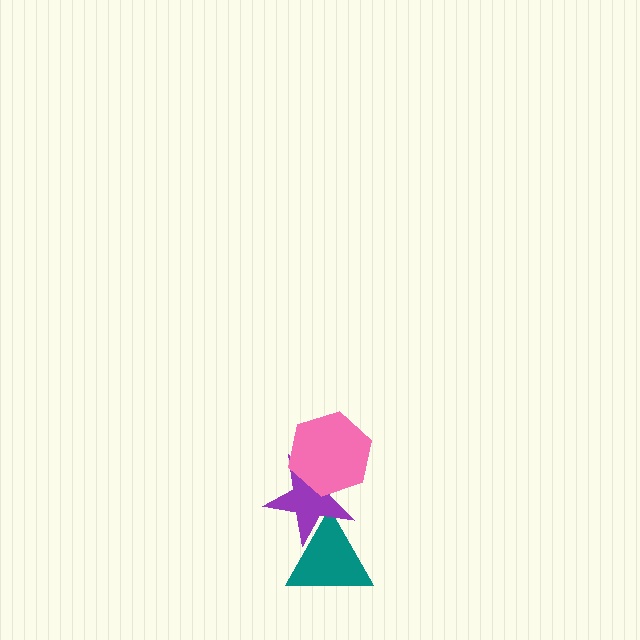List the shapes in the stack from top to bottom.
From top to bottom: the pink hexagon, the purple star, the teal triangle.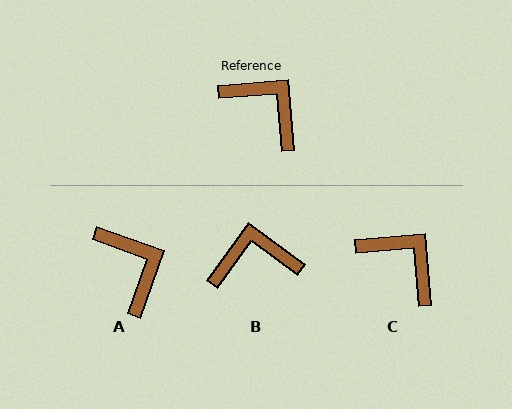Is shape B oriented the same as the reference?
No, it is off by about 49 degrees.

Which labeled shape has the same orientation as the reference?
C.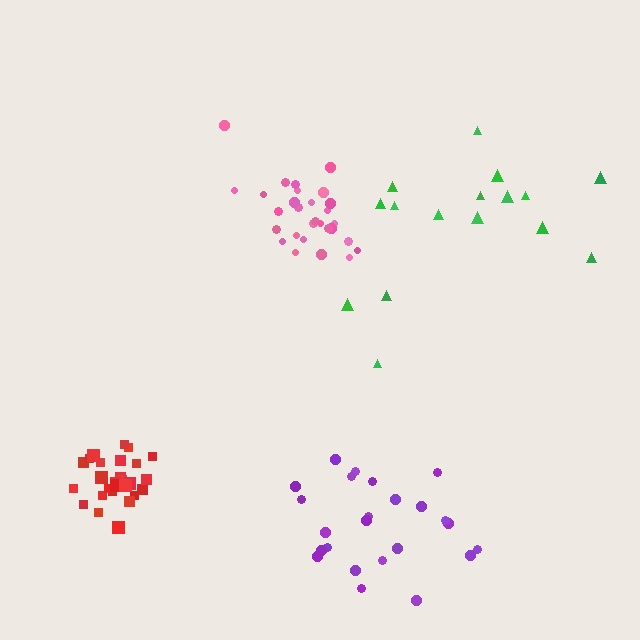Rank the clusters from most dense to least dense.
red, pink, purple, green.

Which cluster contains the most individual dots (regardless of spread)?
Pink (29).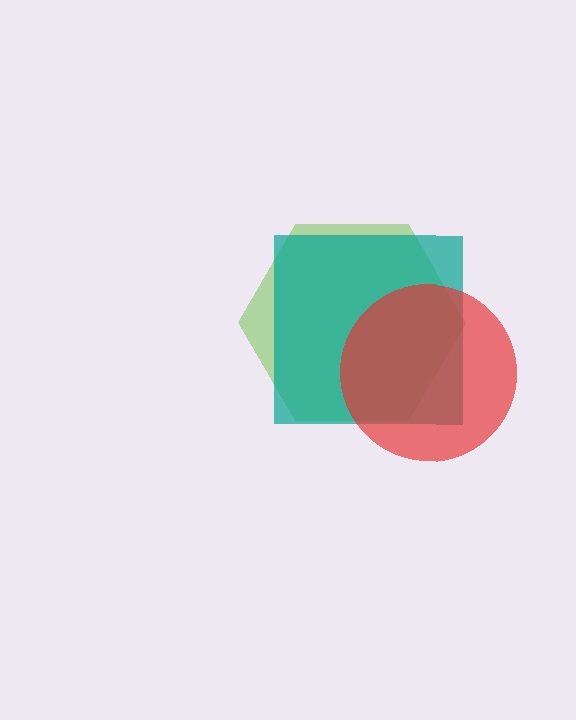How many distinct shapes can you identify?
There are 3 distinct shapes: a lime hexagon, a teal square, a red circle.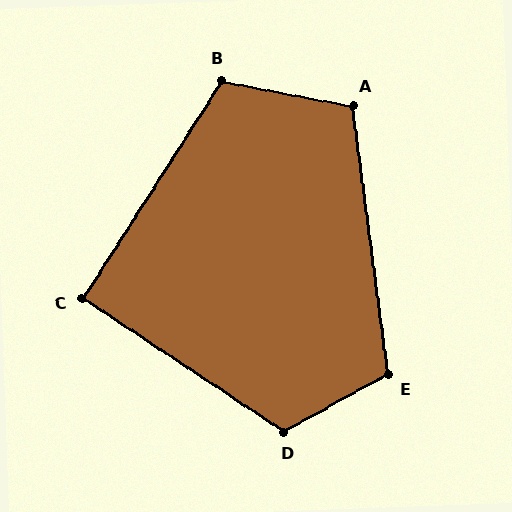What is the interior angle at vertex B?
Approximately 112 degrees (obtuse).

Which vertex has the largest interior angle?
D, at approximately 118 degrees.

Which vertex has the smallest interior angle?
C, at approximately 91 degrees.